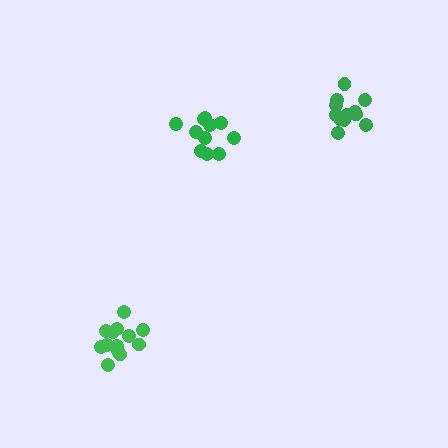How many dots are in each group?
Group 1: 12 dots, Group 2: 12 dots, Group 3: 13 dots (37 total).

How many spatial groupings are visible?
There are 3 spatial groupings.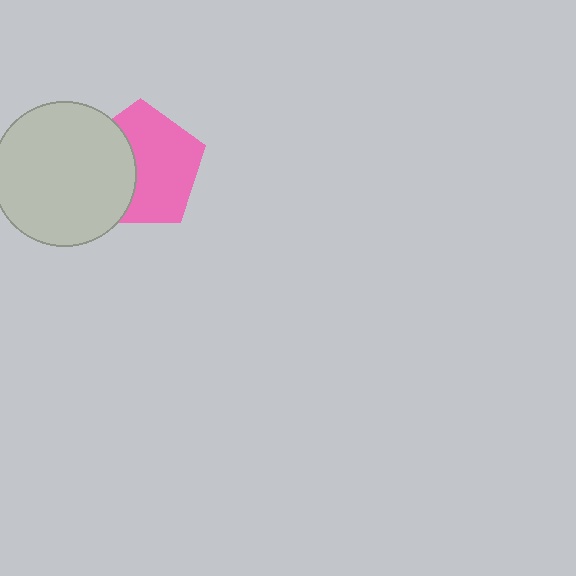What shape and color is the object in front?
The object in front is a light gray circle.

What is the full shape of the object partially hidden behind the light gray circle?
The partially hidden object is a pink pentagon.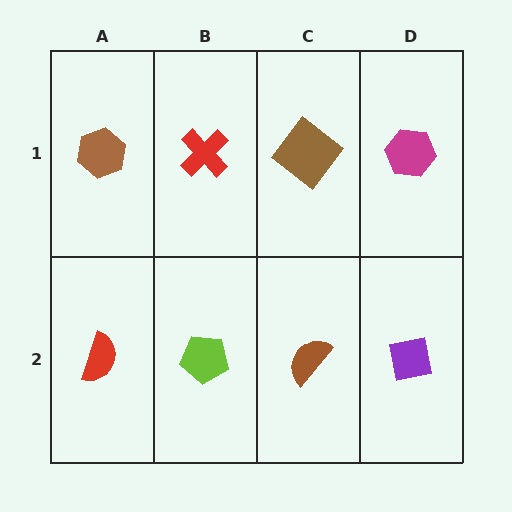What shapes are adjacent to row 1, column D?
A purple square (row 2, column D), a brown diamond (row 1, column C).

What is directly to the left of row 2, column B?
A red semicircle.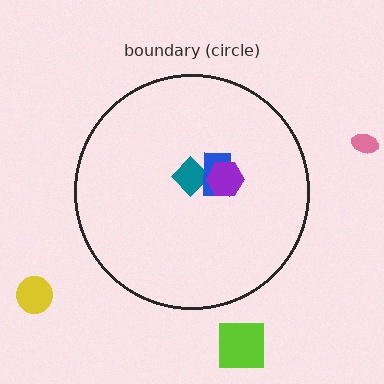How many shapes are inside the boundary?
3 inside, 3 outside.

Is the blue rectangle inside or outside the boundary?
Inside.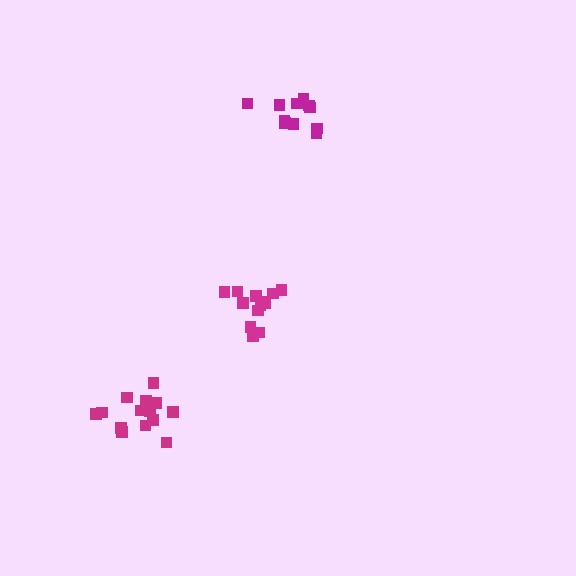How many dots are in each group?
Group 1: 14 dots, Group 2: 11 dots, Group 3: 13 dots (38 total).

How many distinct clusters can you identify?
There are 3 distinct clusters.